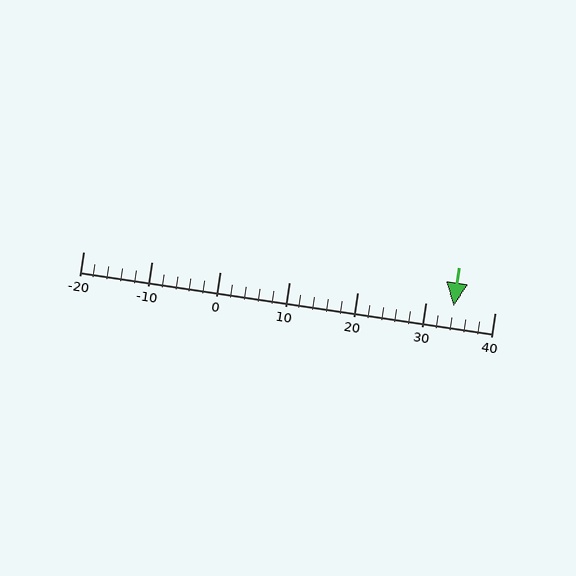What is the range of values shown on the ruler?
The ruler shows values from -20 to 40.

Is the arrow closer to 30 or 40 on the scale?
The arrow is closer to 30.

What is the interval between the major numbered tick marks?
The major tick marks are spaced 10 units apart.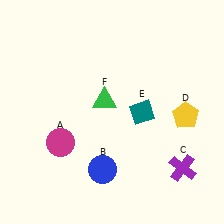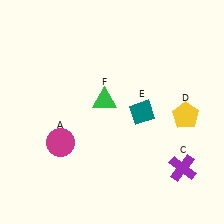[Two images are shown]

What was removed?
The blue circle (B) was removed in Image 2.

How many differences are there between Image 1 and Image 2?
There is 1 difference between the two images.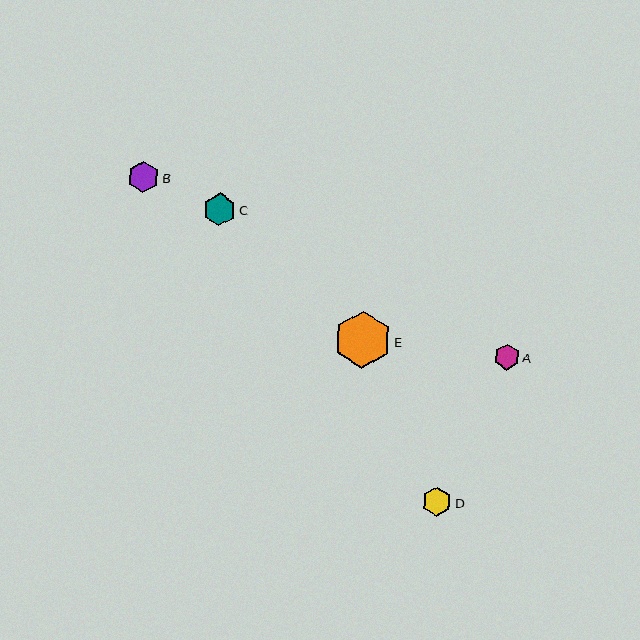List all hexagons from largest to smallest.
From largest to smallest: E, C, B, D, A.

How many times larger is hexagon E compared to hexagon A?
Hexagon E is approximately 2.2 times the size of hexagon A.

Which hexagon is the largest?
Hexagon E is the largest with a size of approximately 57 pixels.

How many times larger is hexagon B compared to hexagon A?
Hexagon B is approximately 1.3 times the size of hexagon A.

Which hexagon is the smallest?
Hexagon A is the smallest with a size of approximately 25 pixels.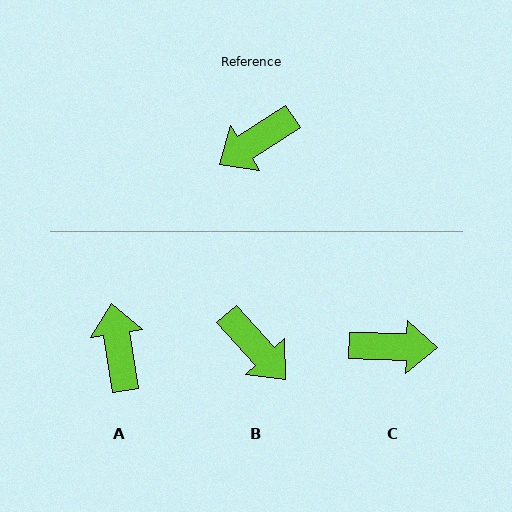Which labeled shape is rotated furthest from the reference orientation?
C, about 145 degrees away.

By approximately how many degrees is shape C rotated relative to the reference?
Approximately 145 degrees counter-clockwise.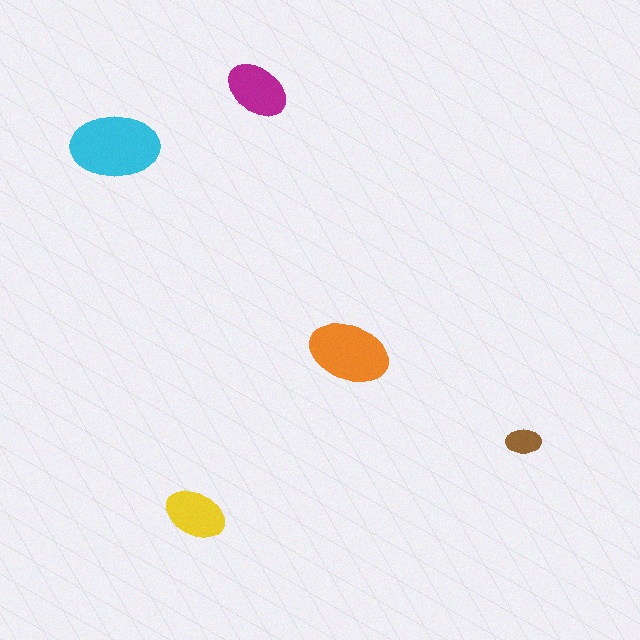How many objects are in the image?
There are 5 objects in the image.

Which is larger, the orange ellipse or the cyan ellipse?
The cyan one.